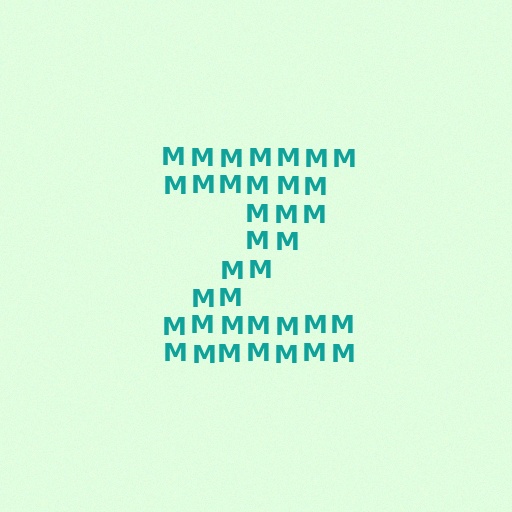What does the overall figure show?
The overall figure shows the letter Z.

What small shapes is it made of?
It is made of small letter M's.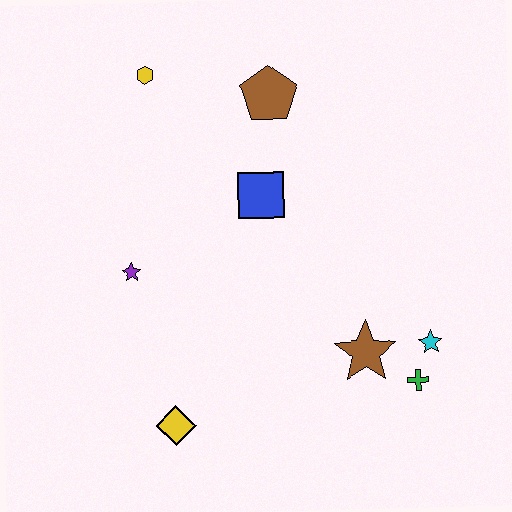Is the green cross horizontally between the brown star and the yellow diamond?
No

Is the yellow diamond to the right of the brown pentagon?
No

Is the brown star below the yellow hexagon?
Yes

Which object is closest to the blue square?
The brown pentagon is closest to the blue square.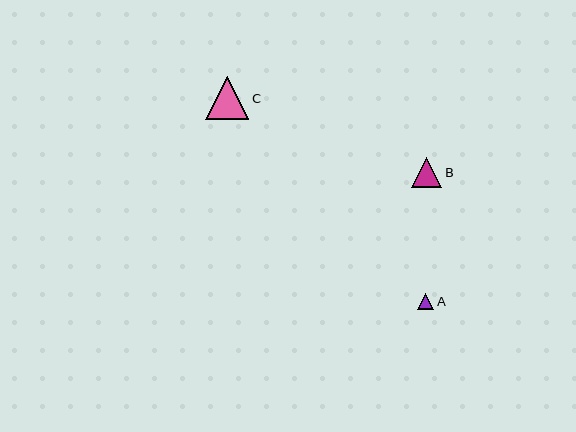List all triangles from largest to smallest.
From largest to smallest: C, B, A.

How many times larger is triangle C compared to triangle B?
Triangle C is approximately 1.4 times the size of triangle B.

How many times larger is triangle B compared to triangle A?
Triangle B is approximately 1.9 times the size of triangle A.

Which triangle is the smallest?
Triangle A is the smallest with a size of approximately 16 pixels.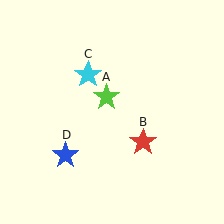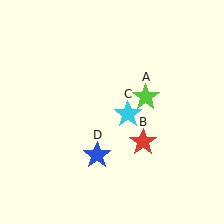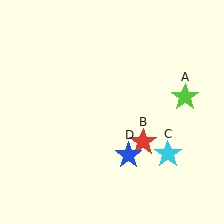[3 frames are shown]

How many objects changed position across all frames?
3 objects changed position: lime star (object A), cyan star (object C), blue star (object D).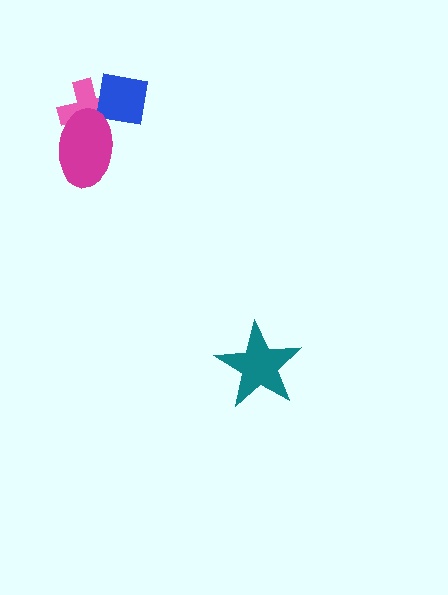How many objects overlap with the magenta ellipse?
2 objects overlap with the magenta ellipse.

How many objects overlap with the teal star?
0 objects overlap with the teal star.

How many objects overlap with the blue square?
2 objects overlap with the blue square.